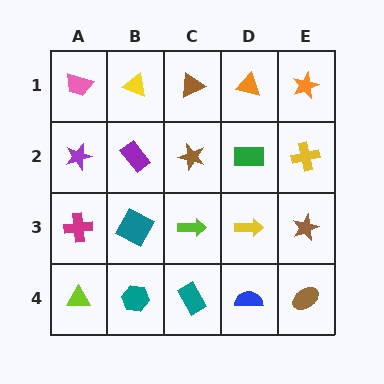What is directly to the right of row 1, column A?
A yellow triangle.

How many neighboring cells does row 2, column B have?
4.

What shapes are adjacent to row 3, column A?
A purple star (row 2, column A), a lime triangle (row 4, column A), a teal square (row 3, column B).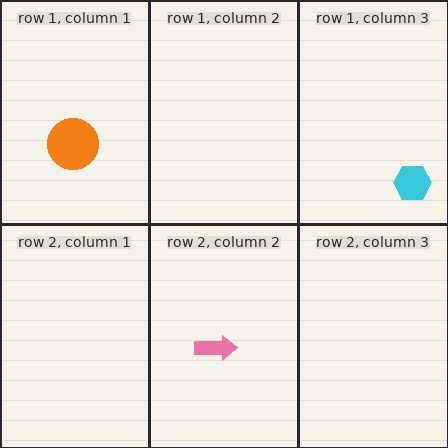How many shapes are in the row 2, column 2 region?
1.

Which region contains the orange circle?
The row 1, column 1 region.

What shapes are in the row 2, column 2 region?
The pink arrow.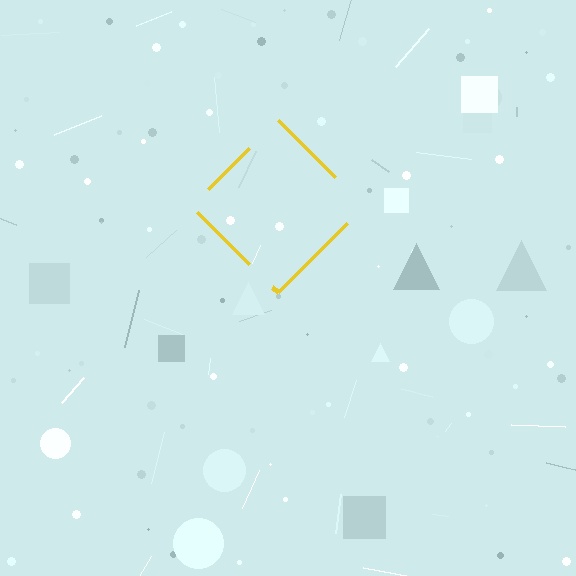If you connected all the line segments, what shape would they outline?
They would outline a diamond.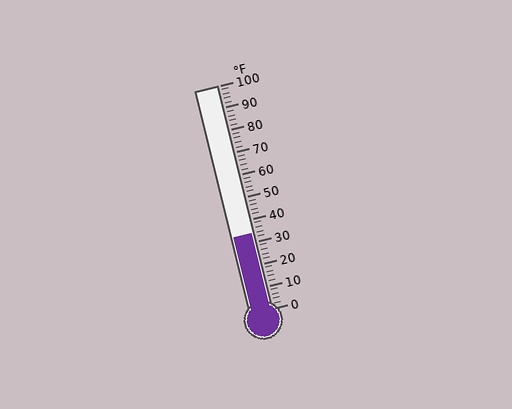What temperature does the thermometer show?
The thermometer shows approximately 34°F.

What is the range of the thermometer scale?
The thermometer scale ranges from 0°F to 100°F.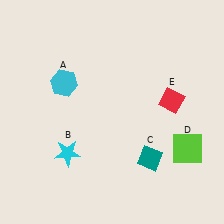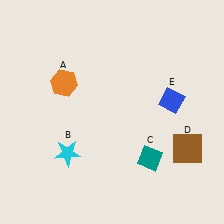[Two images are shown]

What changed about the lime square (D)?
In Image 1, D is lime. In Image 2, it changed to brown.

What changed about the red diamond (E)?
In Image 1, E is red. In Image 2, it changed to blue.